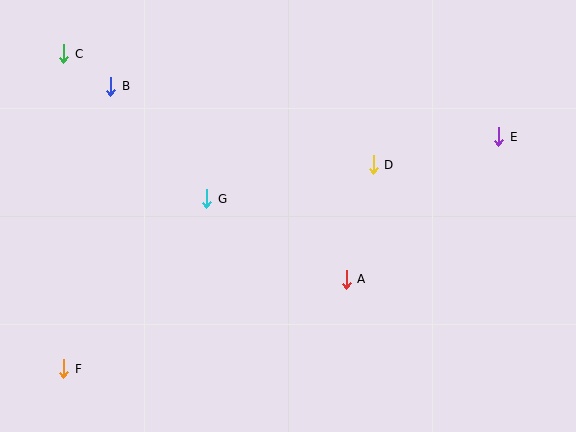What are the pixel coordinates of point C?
Point C is at (64, 54).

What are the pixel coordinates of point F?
Point F is at (64, 369).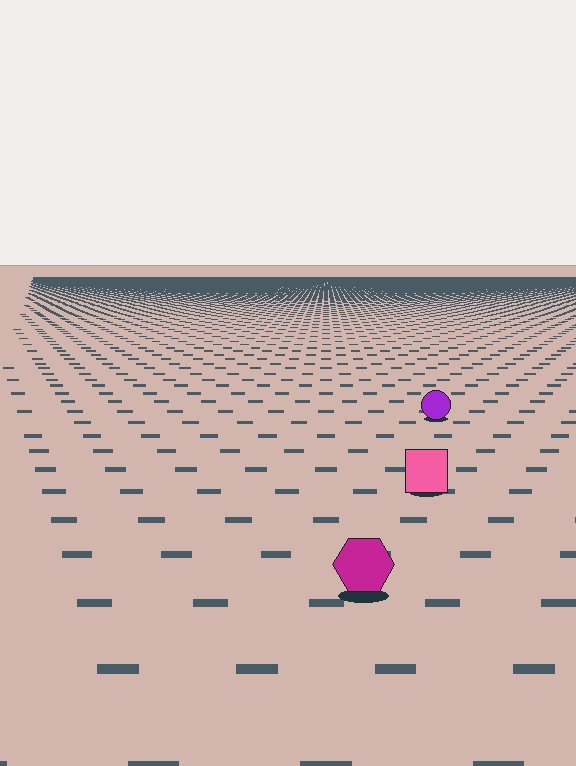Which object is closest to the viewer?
The magenta hexagon is closest. The texture marks near it are larger and more spread out.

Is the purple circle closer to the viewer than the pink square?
No. The pink square is closer — you can tell from the texture gradient: the ground texture is coarser near it.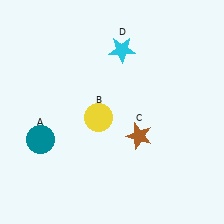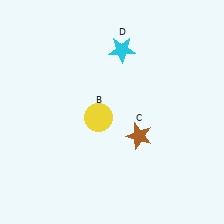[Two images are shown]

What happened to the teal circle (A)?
The teal circle (A) was removed in Image 2. It was in the bottom-left area of Image 1.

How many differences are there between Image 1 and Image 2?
There is 1 difference between the two images.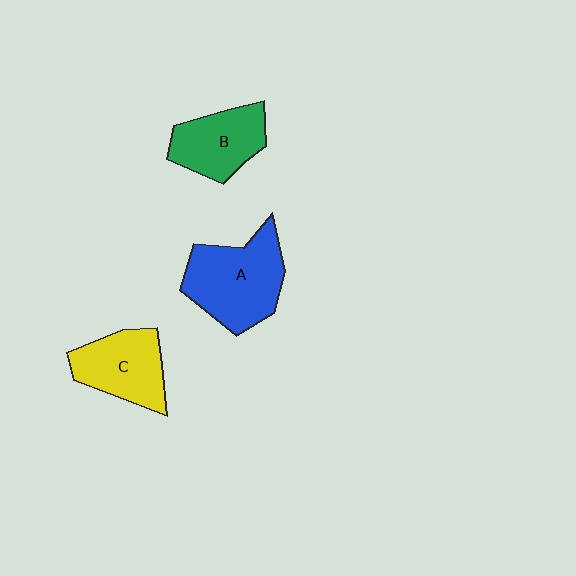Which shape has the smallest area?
Shape B (green).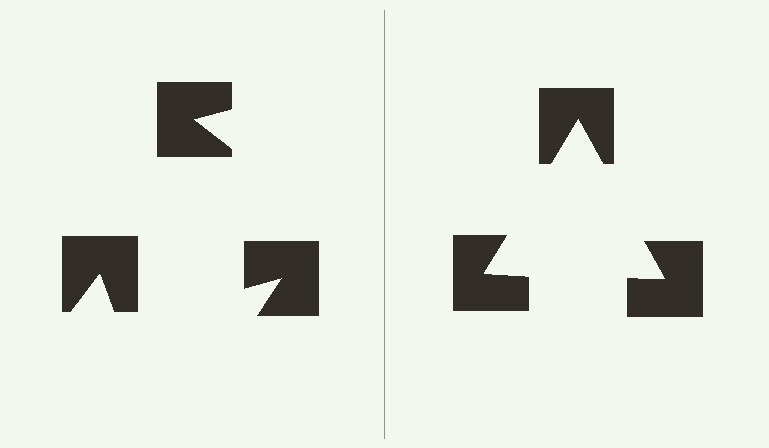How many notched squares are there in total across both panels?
6 — 3 on each side.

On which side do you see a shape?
An illusory triangle appears on the right side. On the left side the wedge cuts are rotated, so no coherent shape forms.